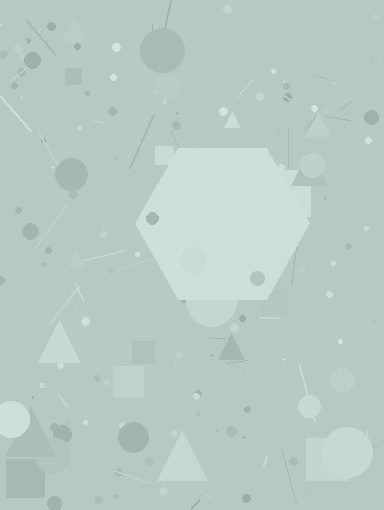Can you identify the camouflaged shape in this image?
The camouflaged shape is a hexagon.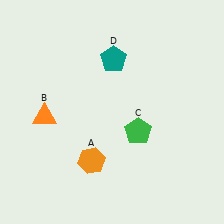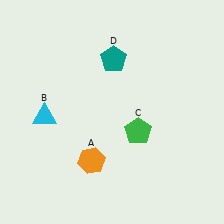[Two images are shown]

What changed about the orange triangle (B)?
In Image 1, B is orange. In Image 2, it changed to cyan.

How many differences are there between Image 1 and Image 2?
There is 1 difference between the two images.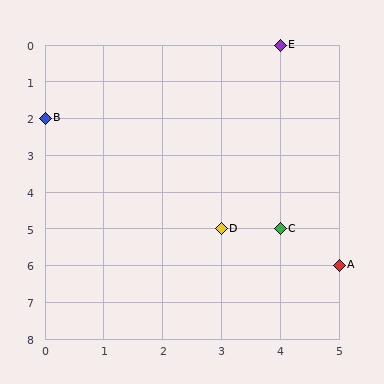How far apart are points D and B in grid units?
Points D and B are 3 columns and 3 rows apart (about 4.2 grid units diagonally).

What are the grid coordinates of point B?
Point B is at grid coordinates (0, 2).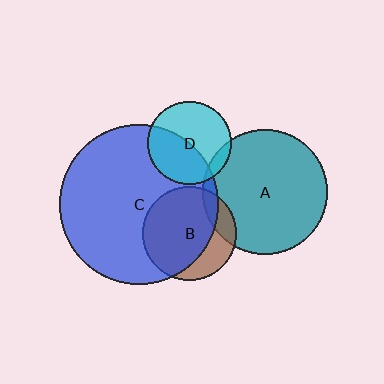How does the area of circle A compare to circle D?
Approximately 2.2 times.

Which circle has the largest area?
Circle C (blue).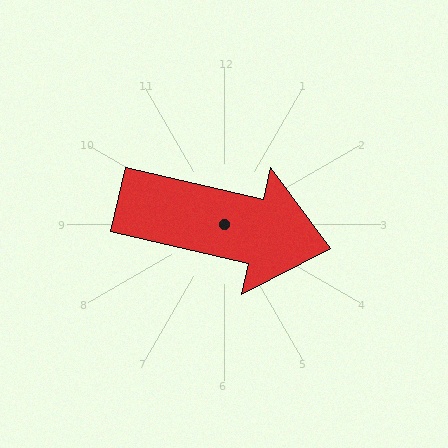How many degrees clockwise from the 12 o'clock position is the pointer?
Approximately 103 degrees.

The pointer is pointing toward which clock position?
Roughly 3 o'clock.